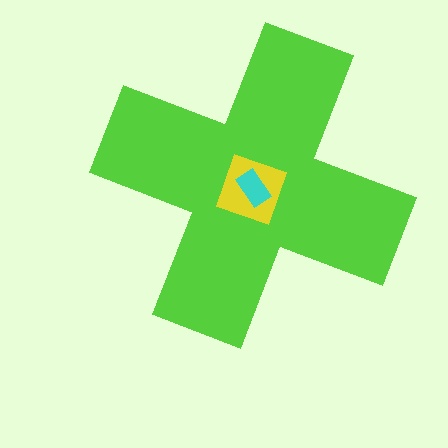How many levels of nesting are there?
3.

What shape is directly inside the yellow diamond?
The cyan rectangle.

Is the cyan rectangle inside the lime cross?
Yes.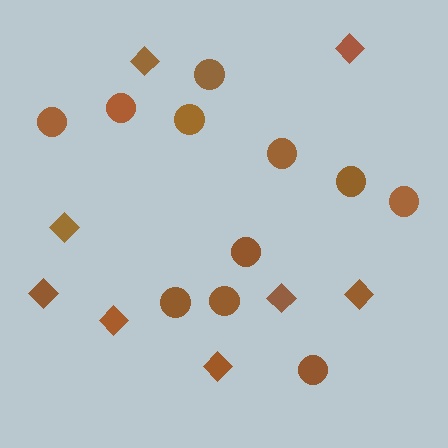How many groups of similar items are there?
There are 2 groups: one group of diamonds (8) and one group of circles (11).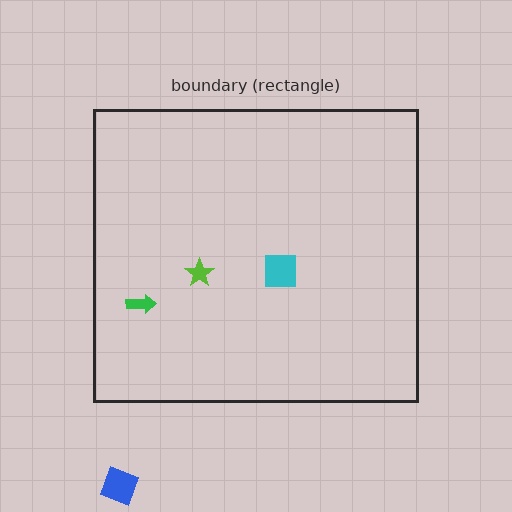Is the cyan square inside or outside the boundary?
Inside.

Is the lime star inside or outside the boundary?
Inside.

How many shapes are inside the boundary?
3 inside, 1 outside.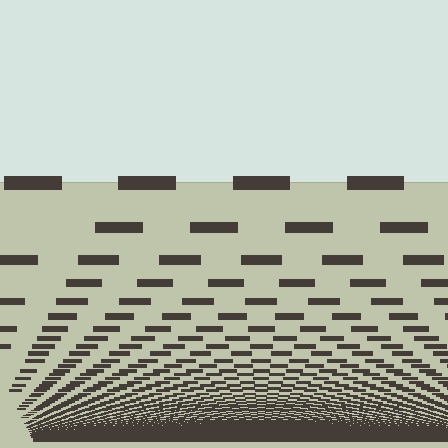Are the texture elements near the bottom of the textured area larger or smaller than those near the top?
Smaller. The gradient is inverted — elements near the bottom are smaller and denser.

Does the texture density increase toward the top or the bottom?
Density increases toward the bottom.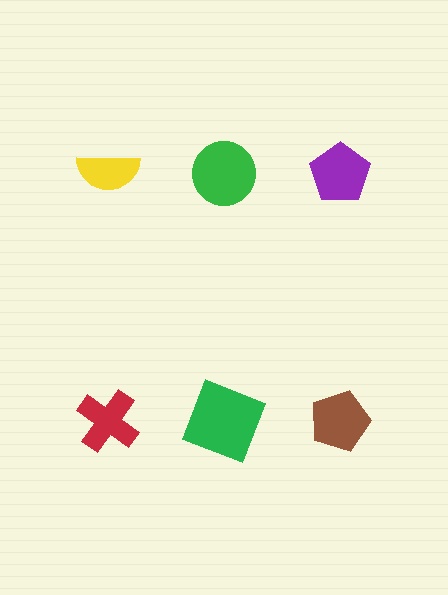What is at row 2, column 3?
A brown pentagon.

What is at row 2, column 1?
A red cross.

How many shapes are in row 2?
3 shapes.